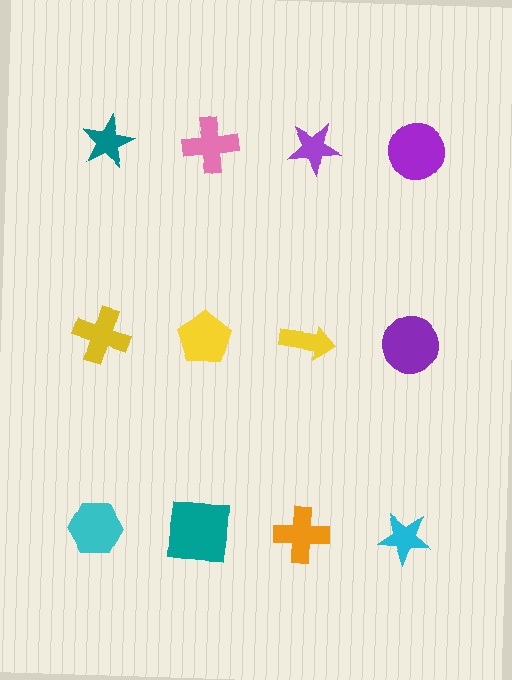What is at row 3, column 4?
A cyan star.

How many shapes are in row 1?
4 shapes.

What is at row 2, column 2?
A yellow pentagon.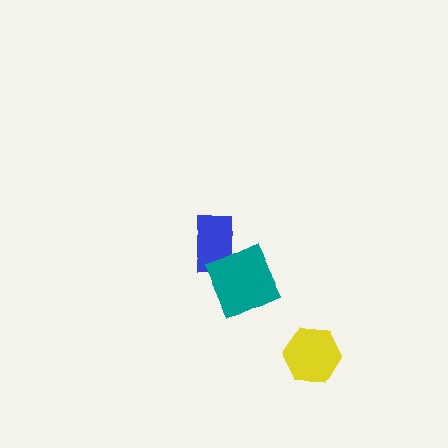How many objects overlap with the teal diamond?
1 object overlaps with the teal diamond.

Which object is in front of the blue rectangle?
The teal diamond is in front of the blue rectangle.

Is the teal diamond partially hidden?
No, no other shape covers it.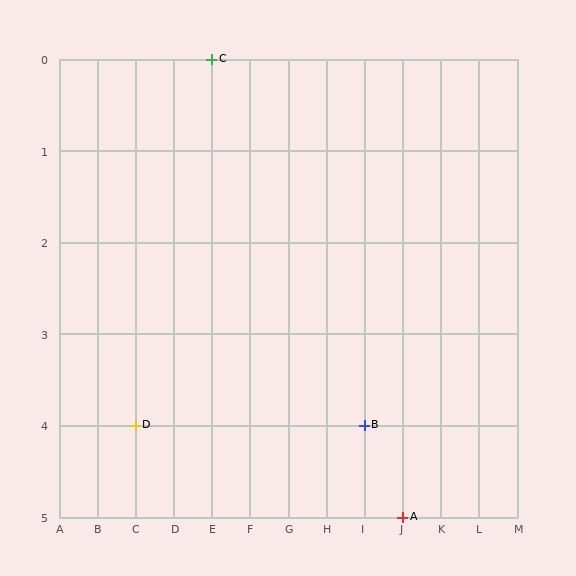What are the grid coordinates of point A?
Point A is at grid coordinates (J, 5).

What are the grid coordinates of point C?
Point C is at grid coordinates (E, 0).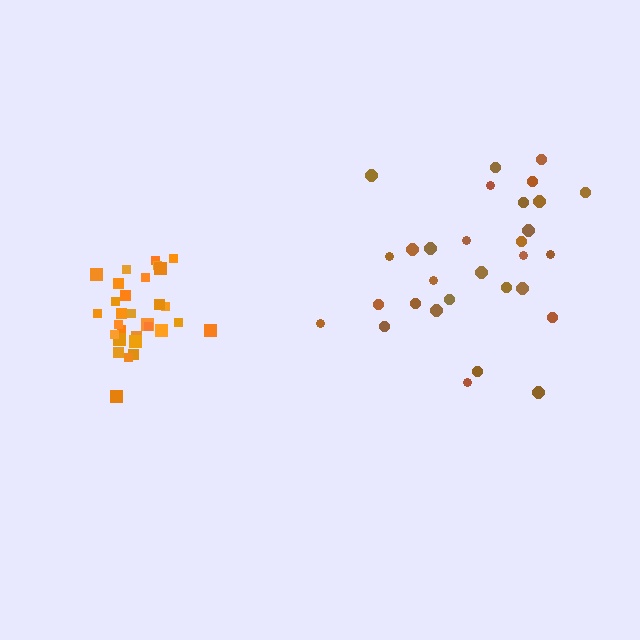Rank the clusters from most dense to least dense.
orange, brown.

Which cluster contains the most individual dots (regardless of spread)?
Orange (30).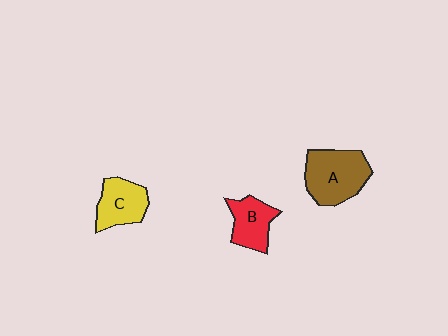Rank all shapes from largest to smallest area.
From largest to smallest: A (brown), C (yellow), B (red).